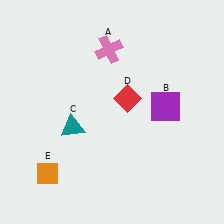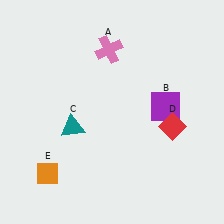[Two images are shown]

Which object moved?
The red diamond (D) moved right.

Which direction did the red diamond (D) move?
The red diamond (D) moved right.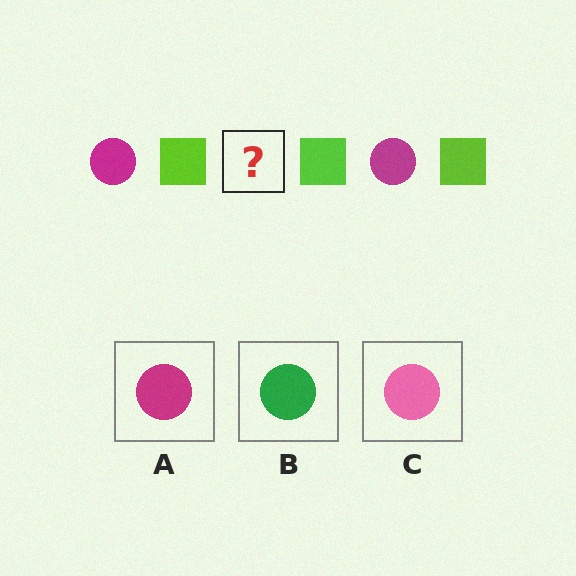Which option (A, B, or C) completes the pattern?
A.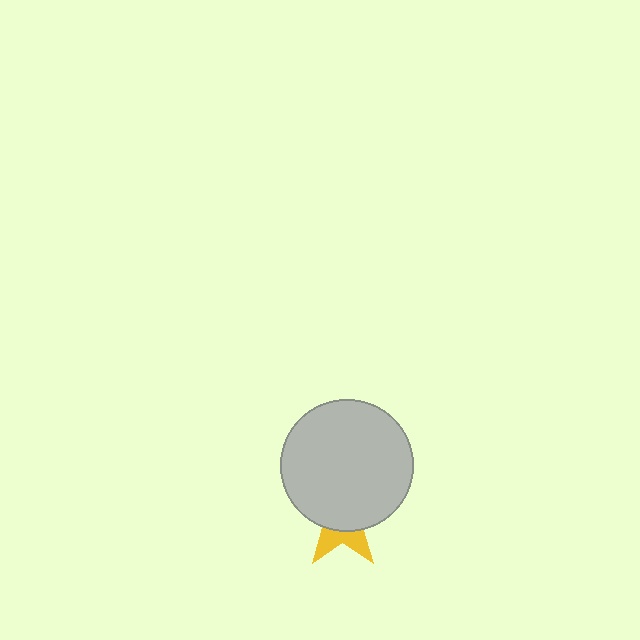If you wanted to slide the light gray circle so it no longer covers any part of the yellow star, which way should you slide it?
Slide it up — that is the most direct way to separate the two shapes.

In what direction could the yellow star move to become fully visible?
The yellow star could move down. That would shift it out from behind the light gray circle entirely.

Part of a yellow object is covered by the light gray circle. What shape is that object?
It is a star.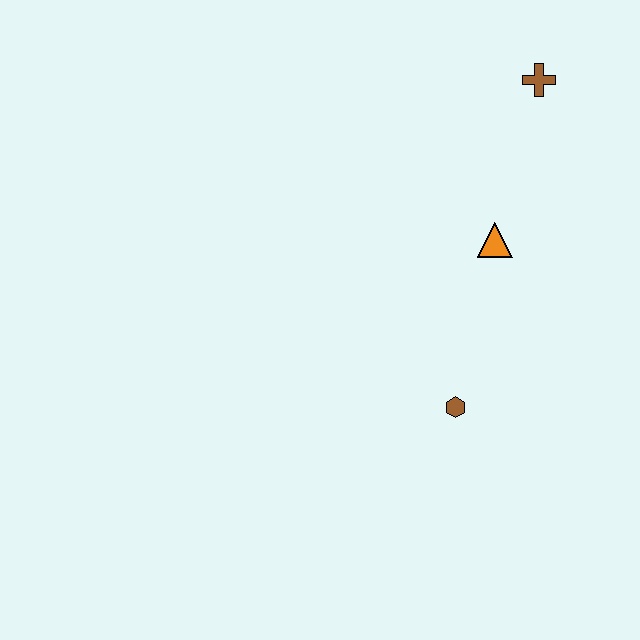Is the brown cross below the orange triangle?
No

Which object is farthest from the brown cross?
The brown hexagon is farthest from the brown cross.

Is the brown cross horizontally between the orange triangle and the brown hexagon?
No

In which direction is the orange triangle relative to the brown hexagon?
The orange triangle is above the brown hexagon.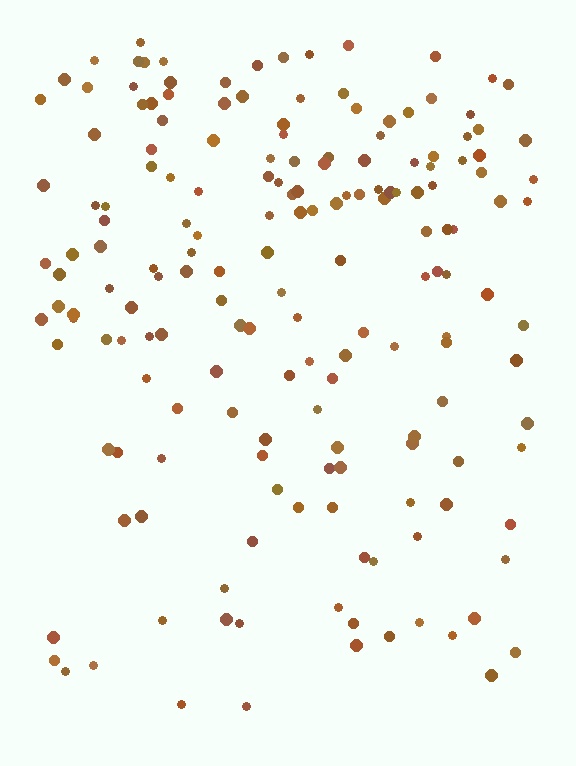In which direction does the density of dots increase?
From bottom to top, with the top side densest.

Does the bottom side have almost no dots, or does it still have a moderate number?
Still a moderate number, just noticeably fewer than the top.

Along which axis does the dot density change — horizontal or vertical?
Vertical.